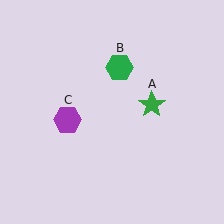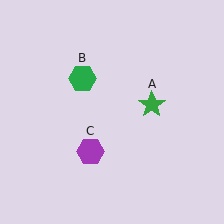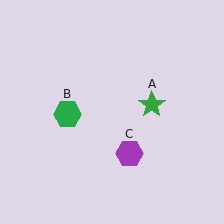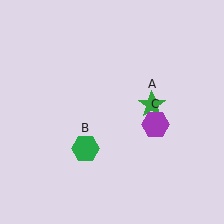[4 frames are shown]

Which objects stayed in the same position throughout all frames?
Green star (object A) remained stationary.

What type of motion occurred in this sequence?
The green hexagon (object B), purple hexagon (object C) rotated counterclockwise around the center of the scene.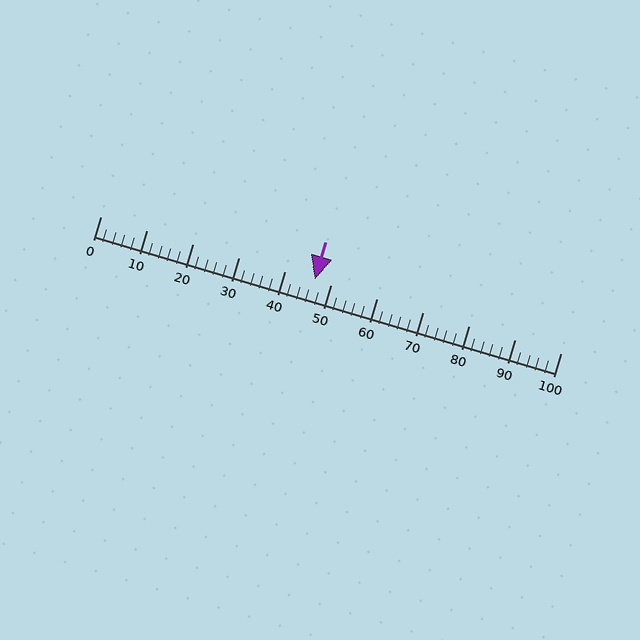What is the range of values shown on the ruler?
The ruler shows values from 0 to 100.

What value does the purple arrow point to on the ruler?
The purple arrow points to approximately 47.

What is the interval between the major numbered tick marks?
The major tick marks are spaced 10 units apart.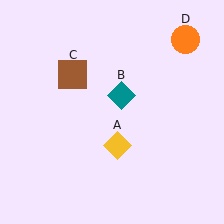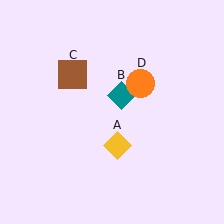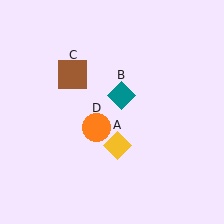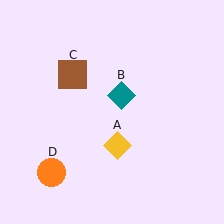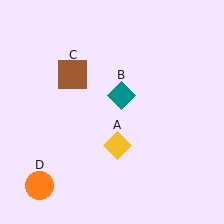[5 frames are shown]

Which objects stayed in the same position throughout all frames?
Yellow diamond (object A) and teal diamond (object B) and brown square (object C) remained stationary.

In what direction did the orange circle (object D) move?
The orange circle (object D) moved down and to the left.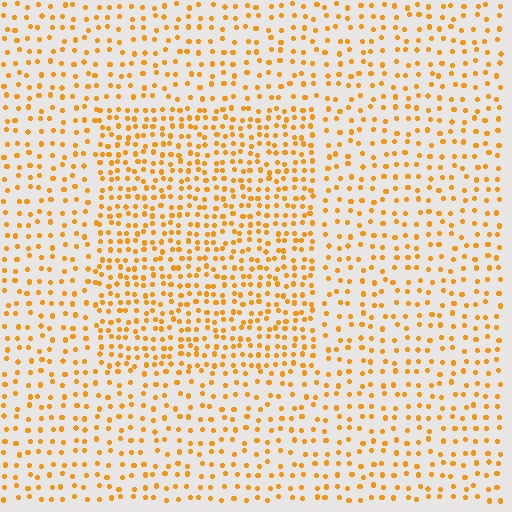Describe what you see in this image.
The image contains small orange elements arranged at two different densities. A rectangle-shaped region is visible where the elements are more densely packed than the surrounding area.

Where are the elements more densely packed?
The elements are more densely packed inside the rectangle boundary.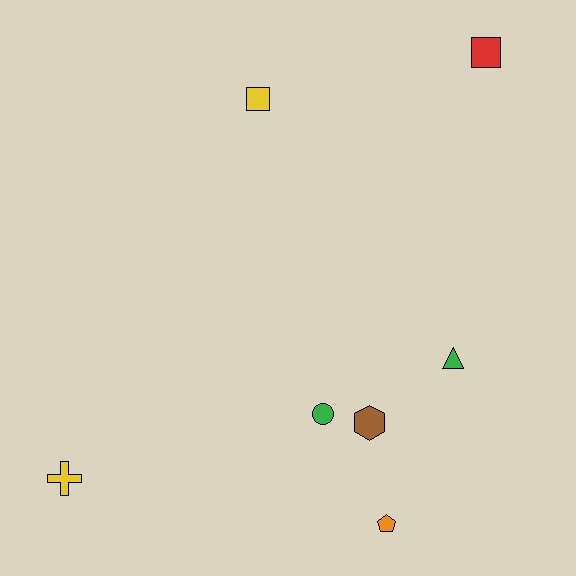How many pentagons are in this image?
There is 1 pentagon.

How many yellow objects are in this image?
There are 2 yellow objects.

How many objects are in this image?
There are 7 objects.